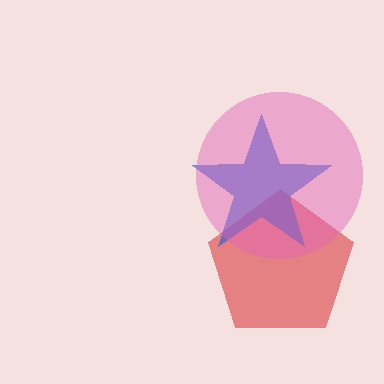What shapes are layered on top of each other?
The layered shapes are: a red pentagon, a blue star, a pink circle.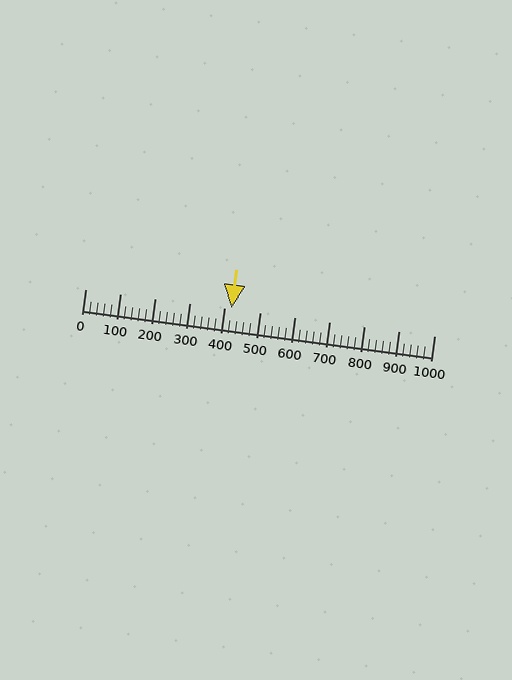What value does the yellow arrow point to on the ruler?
The yellow arrow points to approximately 420.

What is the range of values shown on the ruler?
The ruler shows values from 0 to 1000.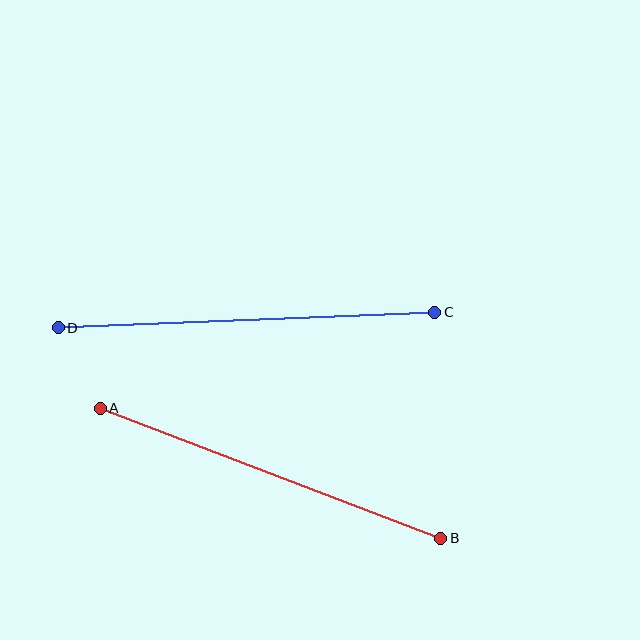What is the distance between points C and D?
The distance is approximately 377 pixels.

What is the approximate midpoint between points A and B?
The midpoint is at approximately (271, 473) pixels.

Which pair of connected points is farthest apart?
Points C and D are farthest apart.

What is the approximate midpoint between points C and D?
The midpoint is at approximately (246, 320) pixels.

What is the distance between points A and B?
The distance is approximately 365 pixels.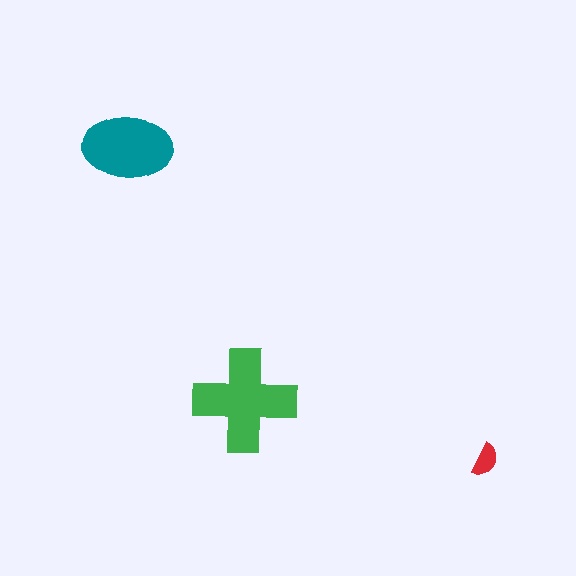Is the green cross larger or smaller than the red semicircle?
Larger.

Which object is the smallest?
The red semicircle.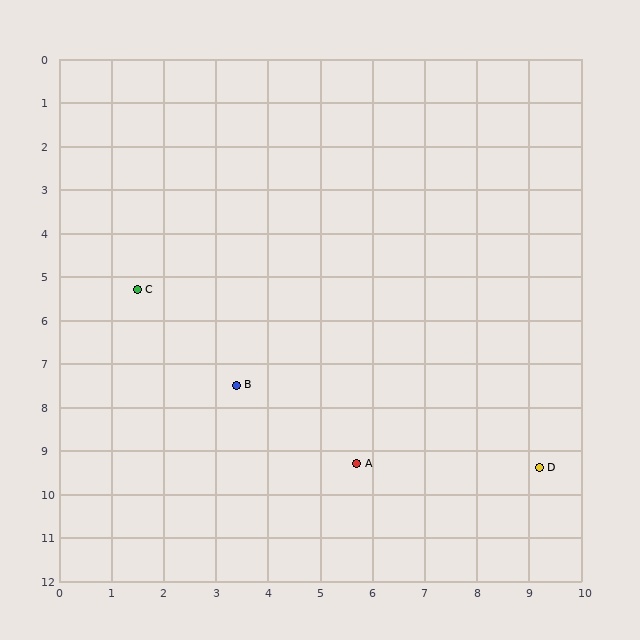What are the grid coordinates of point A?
Point A is at approximately (5.7, 9.3).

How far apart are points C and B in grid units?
Points C and B are about 2.9 grid units apart.